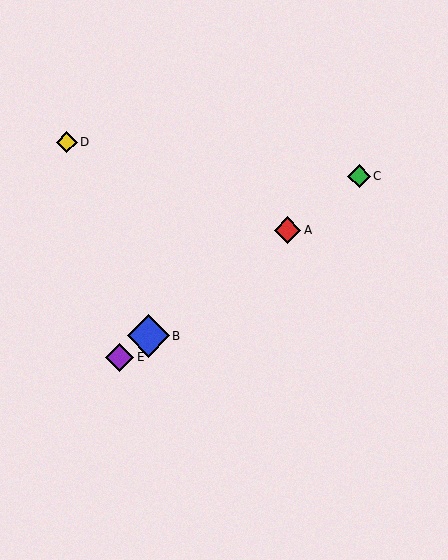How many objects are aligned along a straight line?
4 objects (A, B, C, E) are aligned along a straight line.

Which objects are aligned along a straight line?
Objects A, B, C, E are aligned along a straight line.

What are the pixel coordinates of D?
Object D is at (67, 142).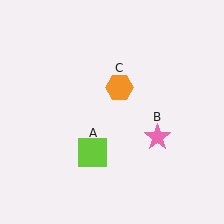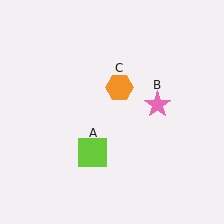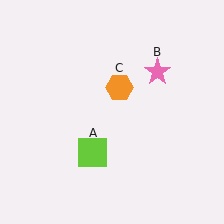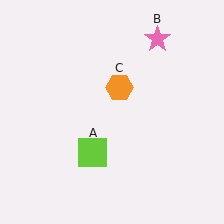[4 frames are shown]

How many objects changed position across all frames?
1 object changed position: pink star (object B).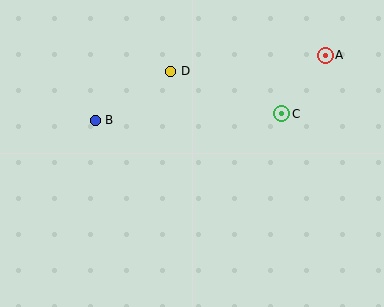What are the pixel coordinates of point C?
Point C is at (282, 114).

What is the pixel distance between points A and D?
The distance between A and D is 155 pixels.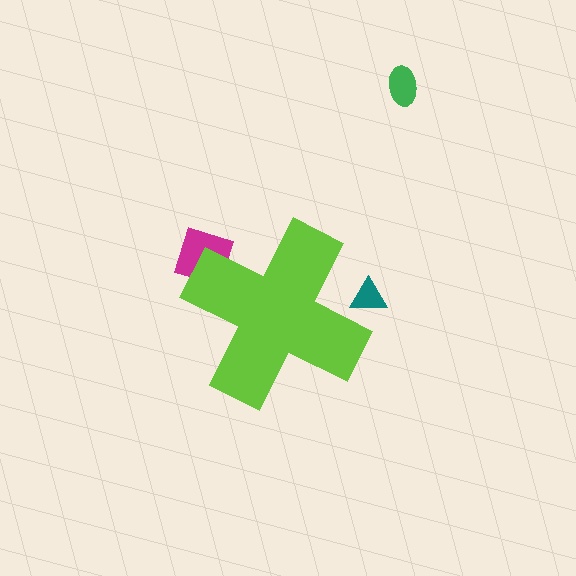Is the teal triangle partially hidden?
Yes, the teal triangle is partially hidden behind the lime cross.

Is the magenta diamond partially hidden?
Yes, the magenta diamond is partially hidden behind the lime cross.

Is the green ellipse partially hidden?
No, the green ellipse is fully visible.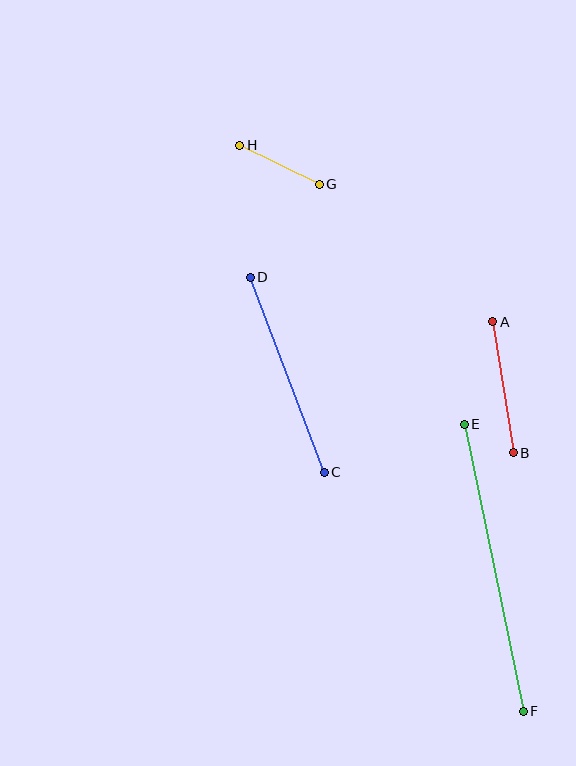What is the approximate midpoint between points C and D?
The midpoint is at approximately (287, 375) pixels.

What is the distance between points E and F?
The distance is approximately 293 pixels.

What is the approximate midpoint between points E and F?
The midpoint is at approximately (494, 568) pixels.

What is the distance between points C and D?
The distance is approximately 208 pixels.